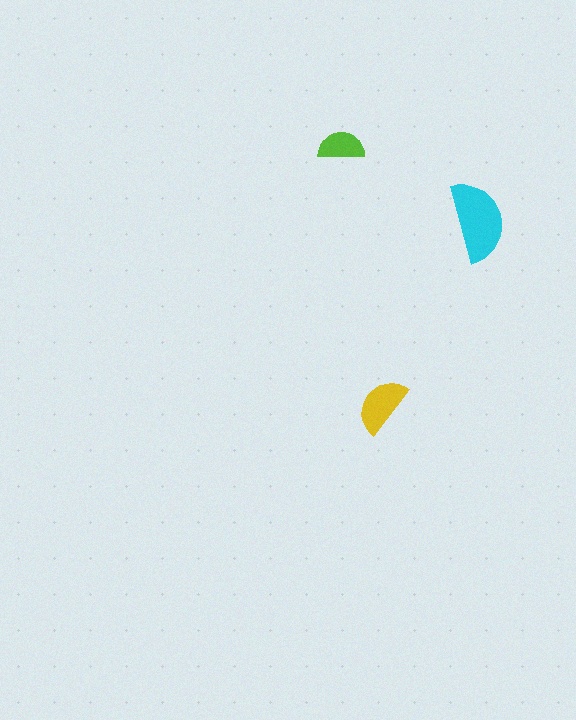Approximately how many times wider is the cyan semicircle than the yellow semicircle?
About 1.5 times wider.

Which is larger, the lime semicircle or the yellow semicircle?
The yellow one.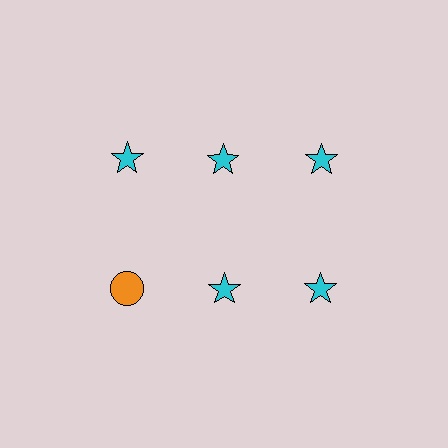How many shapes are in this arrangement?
There are 6 shapes arranged in a grid pattern.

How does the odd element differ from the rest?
It differs in both color (orange instead of cyan) and shape (circle instead of star).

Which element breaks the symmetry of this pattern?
The orange circle in the second row, leftmost column breaks the symmetry. All other shapes are cyan stars.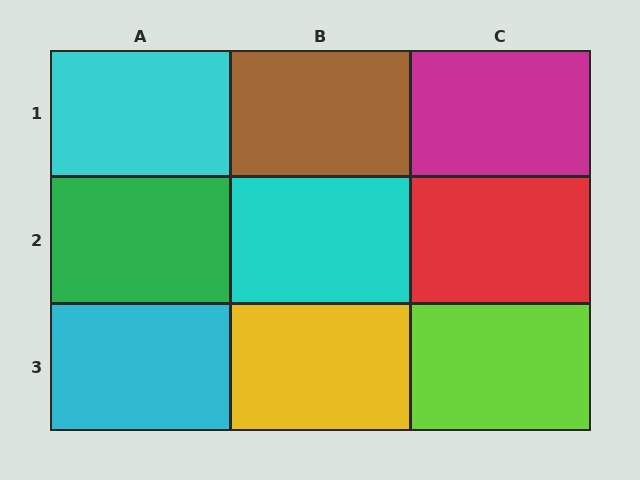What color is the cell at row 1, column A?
Cyan.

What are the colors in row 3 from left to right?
Cyan, yellow, lime.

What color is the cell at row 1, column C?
Magenta.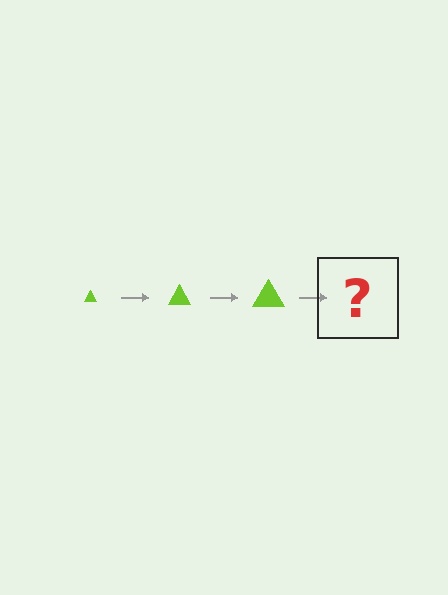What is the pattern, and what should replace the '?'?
The pattern is that the triangle gets progressively larger each step. The '?' should be a lime triangle, larger than the previous one.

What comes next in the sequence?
The next element should be a lime triangle, larger than the previous one.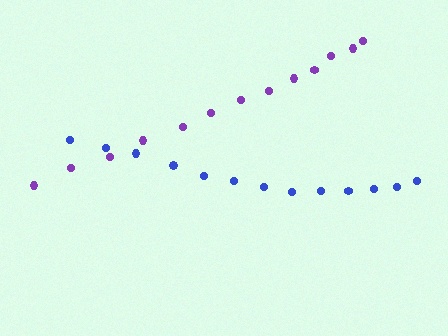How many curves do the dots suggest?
There are 2 distinct paths.